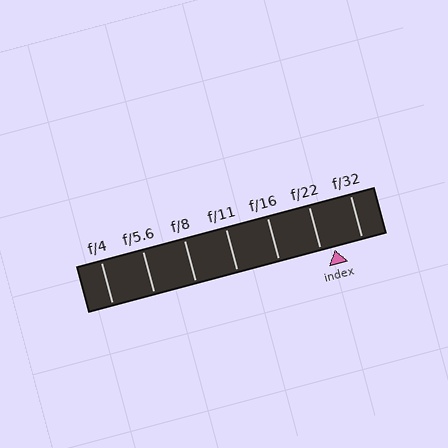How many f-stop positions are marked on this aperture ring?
There are 7 f-stop positions marked.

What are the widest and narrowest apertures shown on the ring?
The widest aperture shown is f/4 and the narrowest is f/32.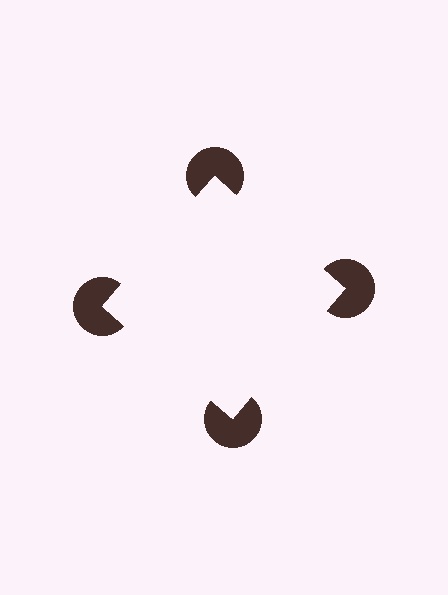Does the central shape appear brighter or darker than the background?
It typically appears slightly brighter than the background, even though no actual brightness change is drawn.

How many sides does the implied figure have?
4 sides.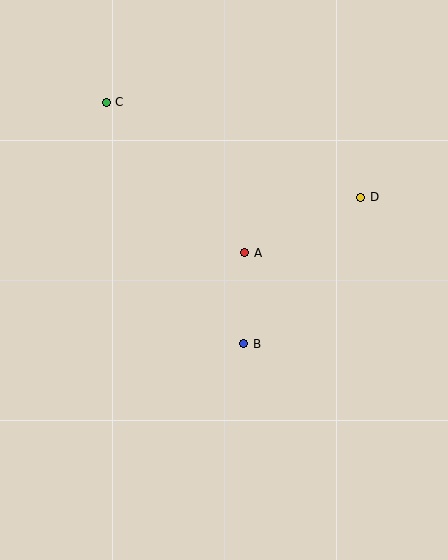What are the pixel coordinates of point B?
Point B is at (244, 344).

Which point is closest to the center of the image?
Point A at (245, 253) is closest to the center.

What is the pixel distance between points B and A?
The distance between B and A is 91 pixels.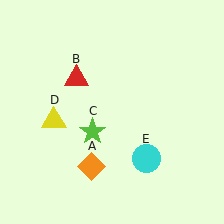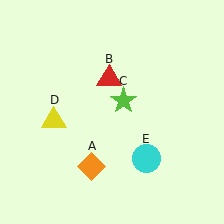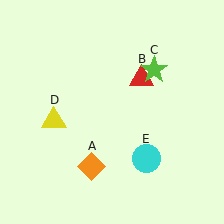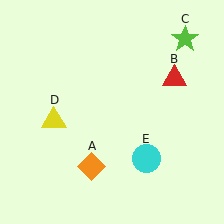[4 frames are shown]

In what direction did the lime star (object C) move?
The lime star (object C) moved up and to the right.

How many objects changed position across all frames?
2 objects changed position: red triangle (object B), lime star (object C).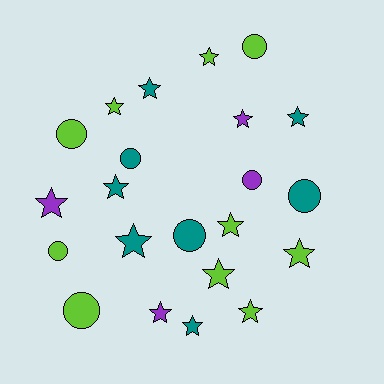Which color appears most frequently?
Lime, with 10 objects.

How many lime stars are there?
There are 6 lime stars.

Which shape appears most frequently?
Star, with 14 objects.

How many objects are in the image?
There are 22 objects.